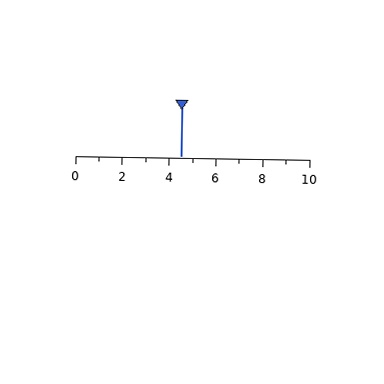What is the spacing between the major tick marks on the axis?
The major ticks are spaced 2 apart.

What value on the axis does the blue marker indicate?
The marker indicates approximately 4.5.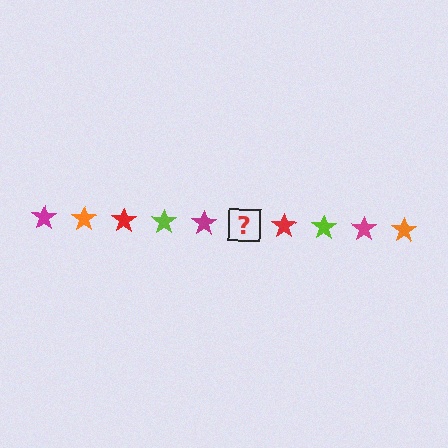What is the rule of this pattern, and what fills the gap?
The rule is that the pattern cycles through magenta, orange, red, lime stars. The gap should be filled with an orange star.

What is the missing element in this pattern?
The missing element is an orange star.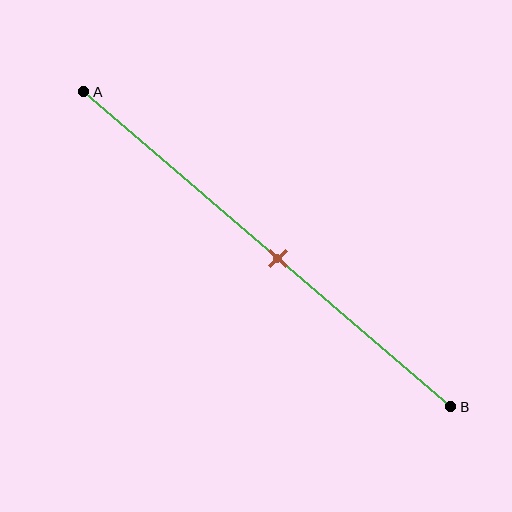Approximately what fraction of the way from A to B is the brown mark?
The brown mark is approximately 55% of the way from A to B.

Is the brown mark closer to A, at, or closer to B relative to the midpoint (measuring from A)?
The brown mark is approximately at the midpoint of segment AB.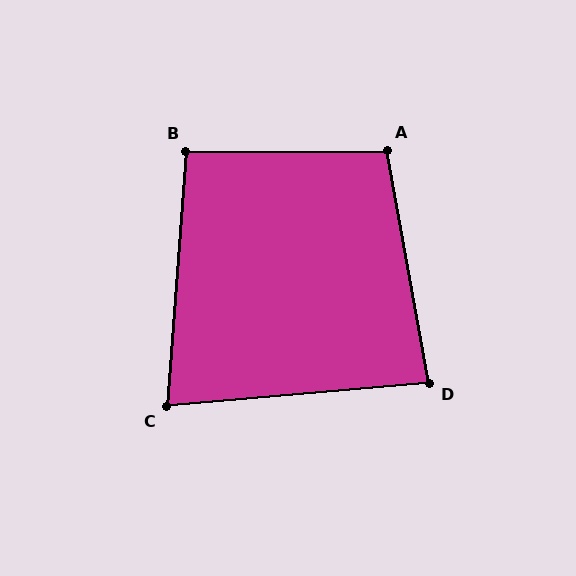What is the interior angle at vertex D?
Approximately 85 degrees (approximately right).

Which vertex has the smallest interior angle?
C, at approximately 80 degrees.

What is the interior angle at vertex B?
Approximately 95 degrees (approximately right).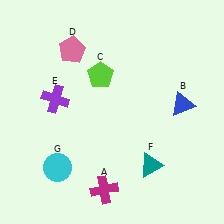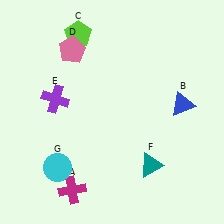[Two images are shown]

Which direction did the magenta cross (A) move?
The magenta cross (A) moved left.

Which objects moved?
The objects that moved are: the magenta cross (A), the lime pentagon (C).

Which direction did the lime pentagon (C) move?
The lime pentagon (C) moved up.